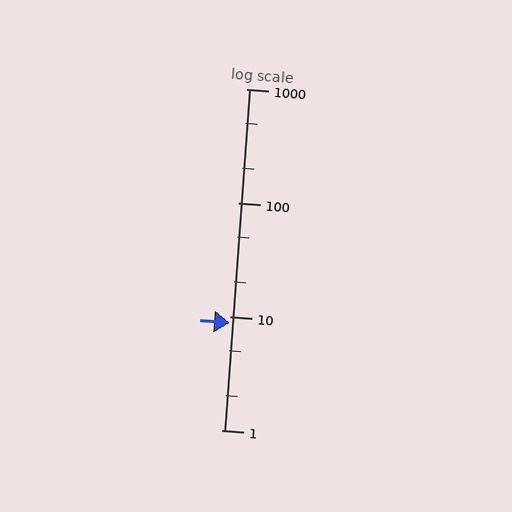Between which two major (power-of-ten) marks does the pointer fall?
The pointer is between 1 and 10.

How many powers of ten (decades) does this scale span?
The scale spans 3 decades, from 1 to 1000.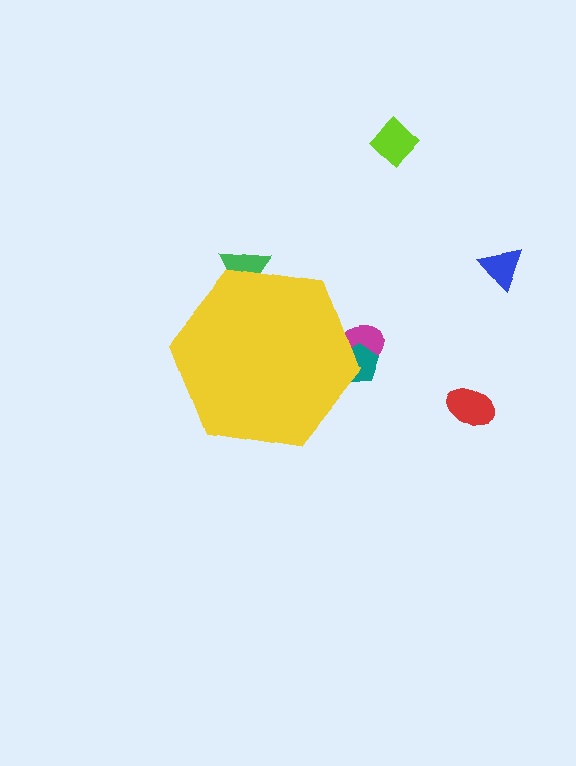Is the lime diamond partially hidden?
No, the lime diamond is fully visible.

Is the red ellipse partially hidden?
No, the red ellipse is fully visible.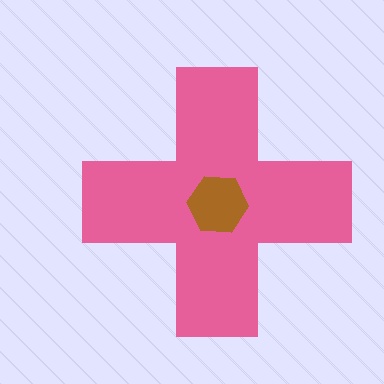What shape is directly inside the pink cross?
The brown hexagon.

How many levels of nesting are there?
2.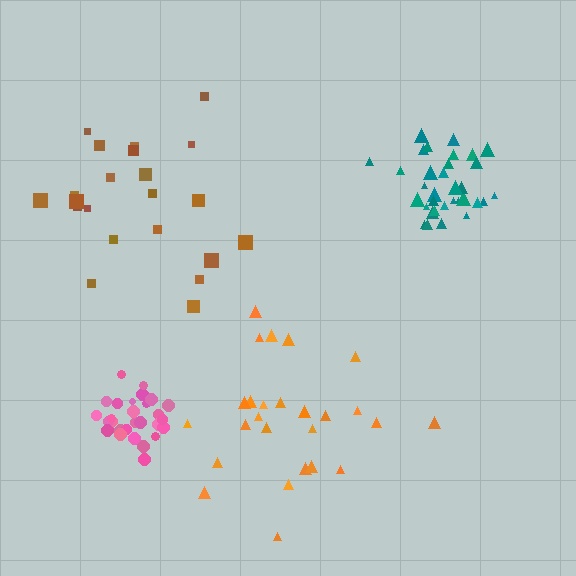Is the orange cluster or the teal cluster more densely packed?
Teal.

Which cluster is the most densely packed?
Pink.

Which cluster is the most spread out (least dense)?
Brown.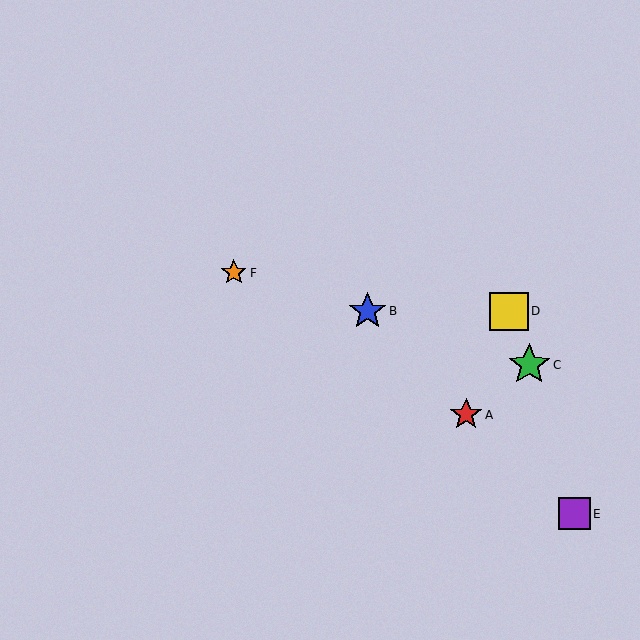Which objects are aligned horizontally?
Objects B, D are aligned horizontally.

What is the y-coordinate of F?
Object F is at y≈273.